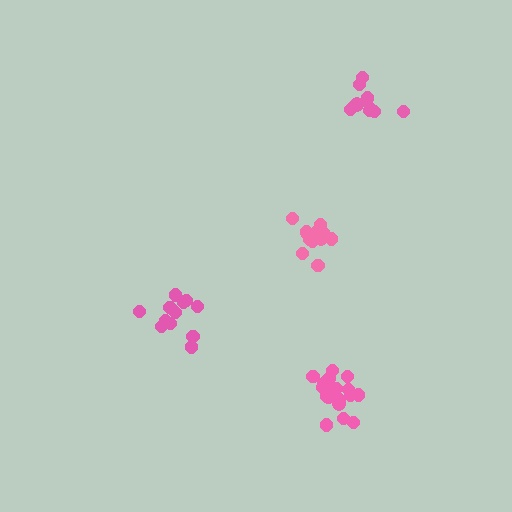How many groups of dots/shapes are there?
There are 4 groups.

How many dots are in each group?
Group 1: 12 dots, Group 2: 18 dots, Group 3: 14 dots, Group 4: 13 dots (57 total).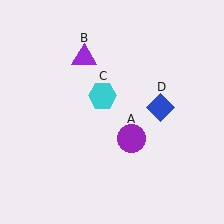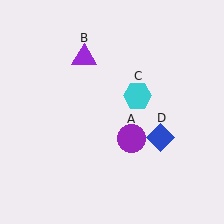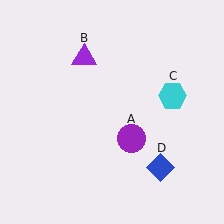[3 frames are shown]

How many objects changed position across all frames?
2 objects changed position: cyan hexagon (object C), blue diamond (object D).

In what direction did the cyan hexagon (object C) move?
The cyan hexagon (object C) moved right.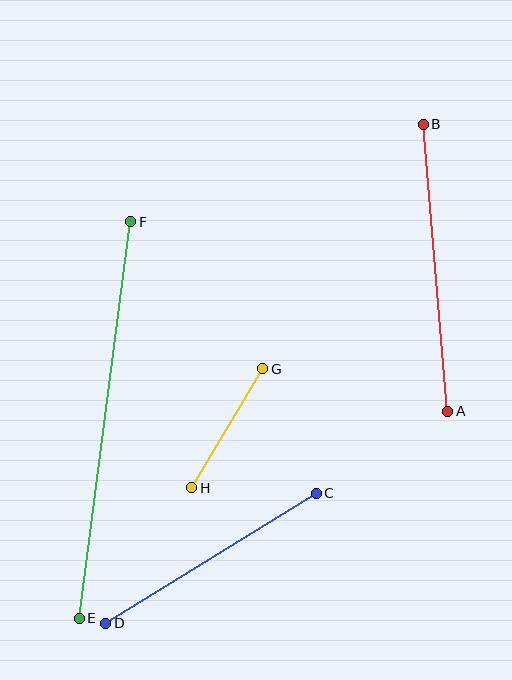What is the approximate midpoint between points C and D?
The midpoint is at approximately (211, 558) pixels.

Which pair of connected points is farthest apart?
Points E and F are farthest apart.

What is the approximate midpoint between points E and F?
The midpoint is at approximately (105, 420) pixels.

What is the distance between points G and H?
The distance is approximately 138 pixels.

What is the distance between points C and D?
The distance is approximately 248 pixels.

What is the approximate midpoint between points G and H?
The midpoint is at approximately (227, 428) pixels.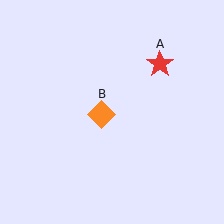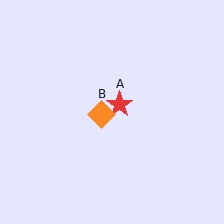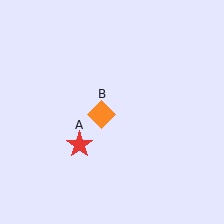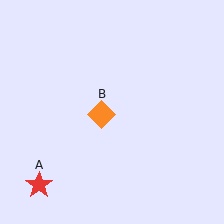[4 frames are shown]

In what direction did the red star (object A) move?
The red star (object A) moved down and to the left.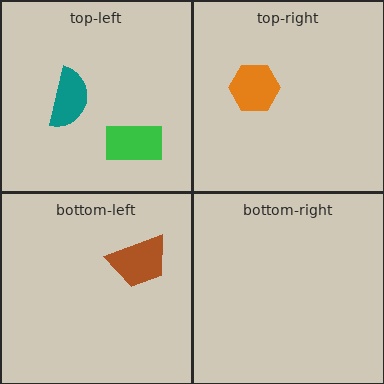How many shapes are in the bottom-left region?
1.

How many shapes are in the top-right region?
1.